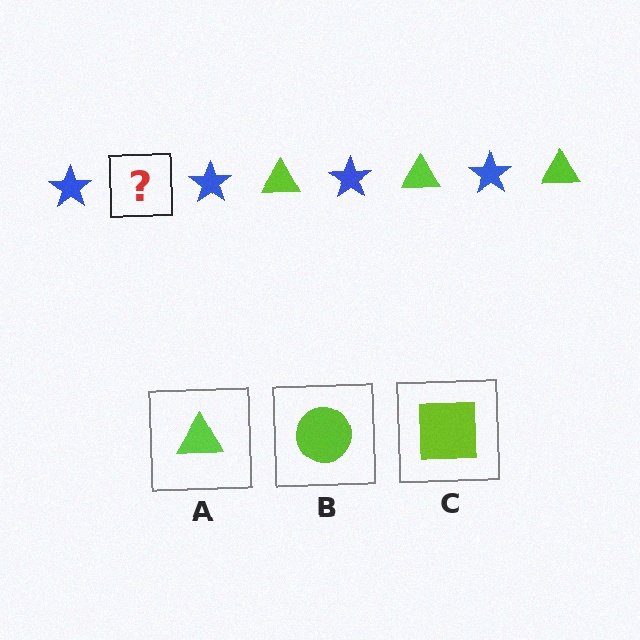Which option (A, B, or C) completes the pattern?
A.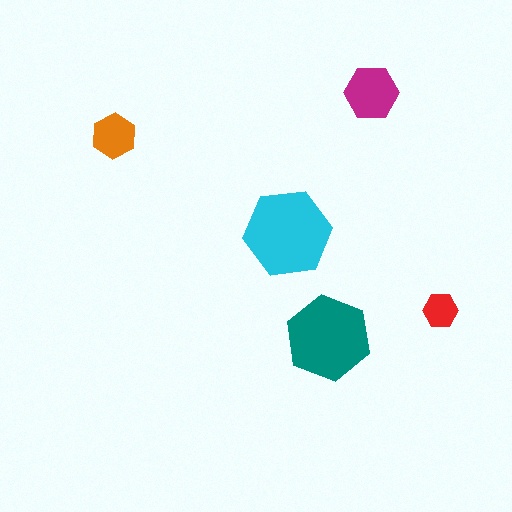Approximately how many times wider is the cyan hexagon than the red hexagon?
About 2.5 times wider.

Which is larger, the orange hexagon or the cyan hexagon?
The cyan one.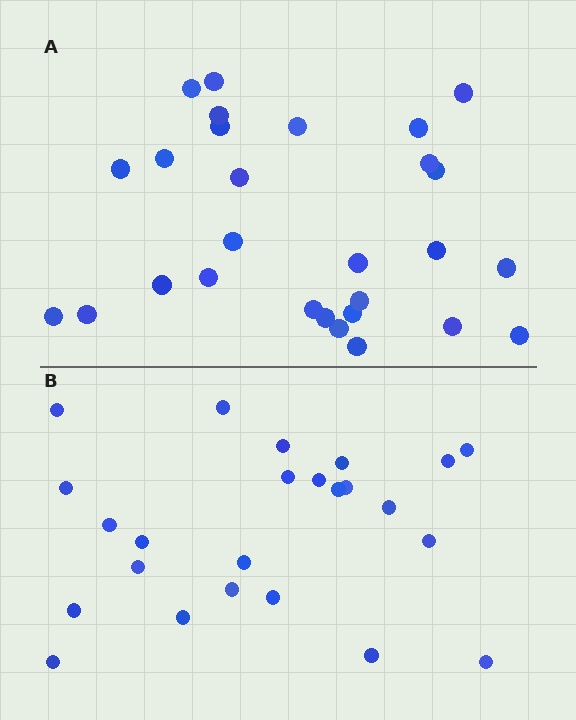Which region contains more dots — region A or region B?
Region A (the top region) has more dots.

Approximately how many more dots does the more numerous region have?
Region A has about 4 more dots than region B.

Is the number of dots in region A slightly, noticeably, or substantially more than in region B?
Region A has only slightly more — the two regions are fairly close. The ratio is roughly 1.2 to 1.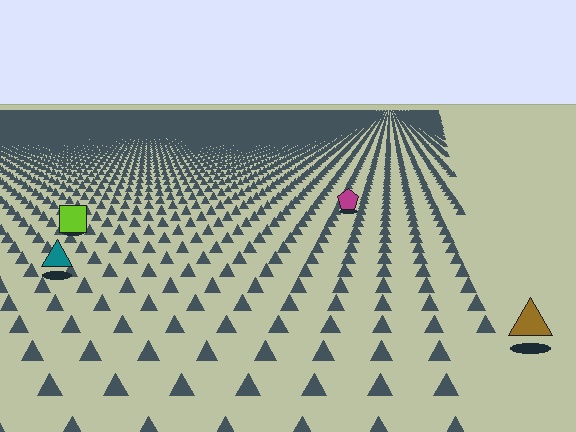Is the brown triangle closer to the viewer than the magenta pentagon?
Yes. The brown triangle is closer — you can tell from the texture gradient: the ground texture is coarser near it.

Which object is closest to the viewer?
The brown triangle is closest. The texture marks near it are larger and more spread out.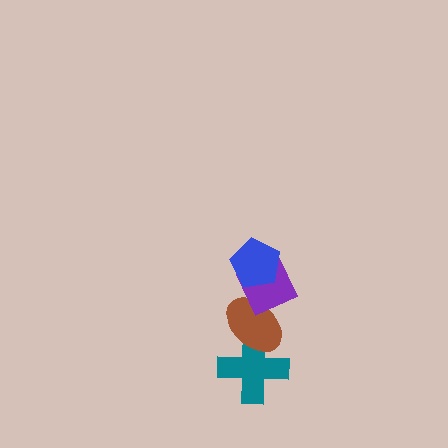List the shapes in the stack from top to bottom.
From top to bottom: the blue pentagon, the purple diamond, the brown ellipse, the teal cross.